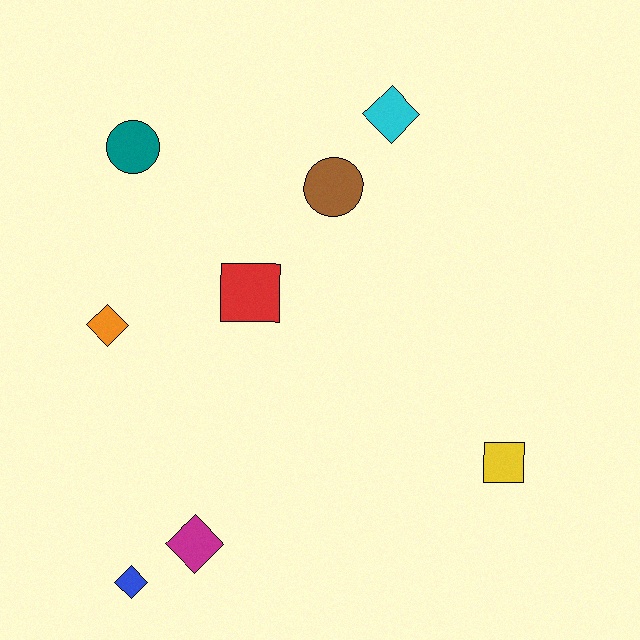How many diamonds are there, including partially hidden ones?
There are 4 diamonds.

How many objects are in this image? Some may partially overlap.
There are 8 objects.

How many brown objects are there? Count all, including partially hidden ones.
There is 1 brown object.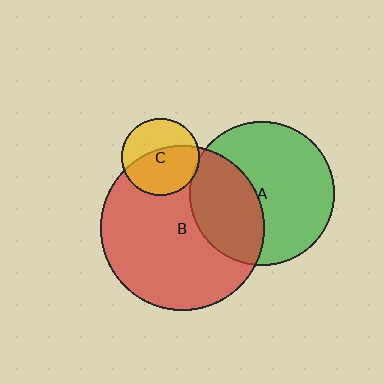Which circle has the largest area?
Circle B (red).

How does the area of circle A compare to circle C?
Approximately 3.5 times.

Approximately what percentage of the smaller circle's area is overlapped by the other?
Approximately 60%.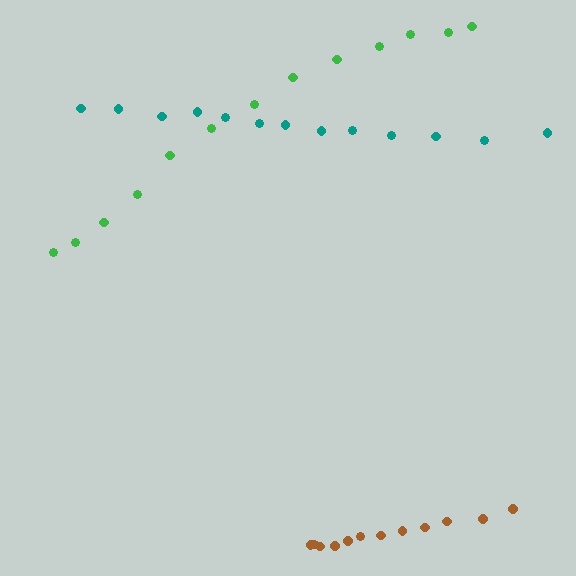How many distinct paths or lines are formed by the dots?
There are 3 distinct paths.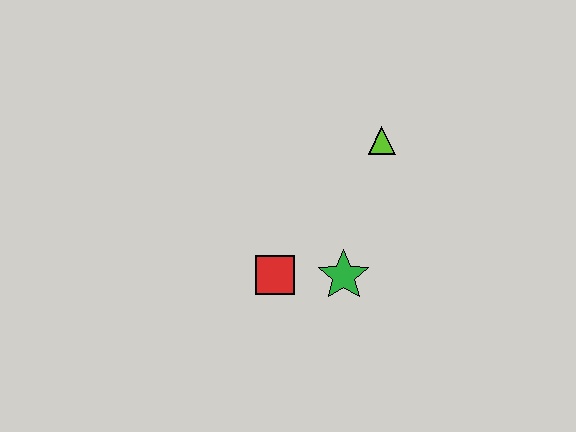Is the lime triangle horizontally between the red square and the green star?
No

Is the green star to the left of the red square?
No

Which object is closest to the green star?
The red square is closest to the green star.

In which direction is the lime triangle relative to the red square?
The lime triangle is above the red square.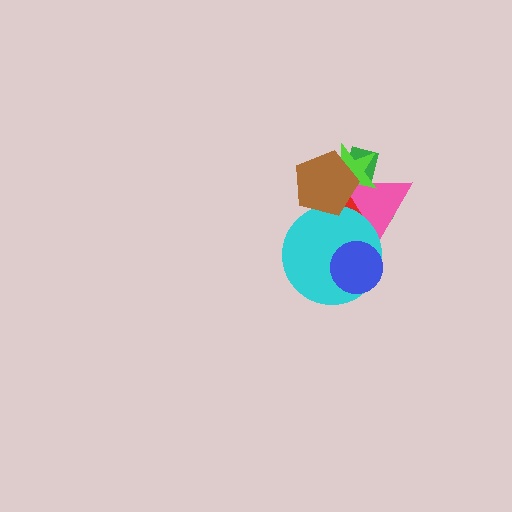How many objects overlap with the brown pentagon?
5 objects overlap with the brown pentagon.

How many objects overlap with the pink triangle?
5 objects overlap with the pink triangle.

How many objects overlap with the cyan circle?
5 objects overlap with the cyan circle.